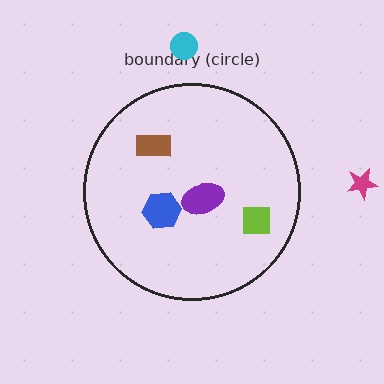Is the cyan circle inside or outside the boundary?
Outside.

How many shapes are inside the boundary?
4 inside, 2 outside.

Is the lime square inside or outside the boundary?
Inside.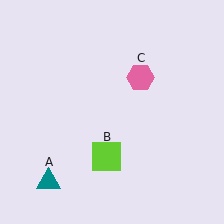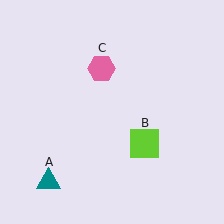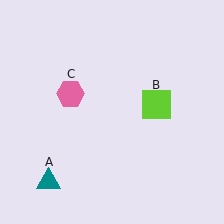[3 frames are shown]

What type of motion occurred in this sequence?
The lime square (object B), pink hexagon (object C) rotated counterclockwise around the center of the scene.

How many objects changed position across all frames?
2 objects changed position: lime square (object B), pink hexagon (object C).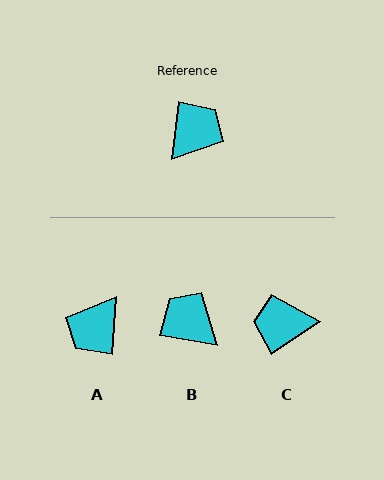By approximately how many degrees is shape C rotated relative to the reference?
Approximately 132 degrees counter-clockwise.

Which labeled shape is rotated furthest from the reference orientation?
A, about 177 degrees away.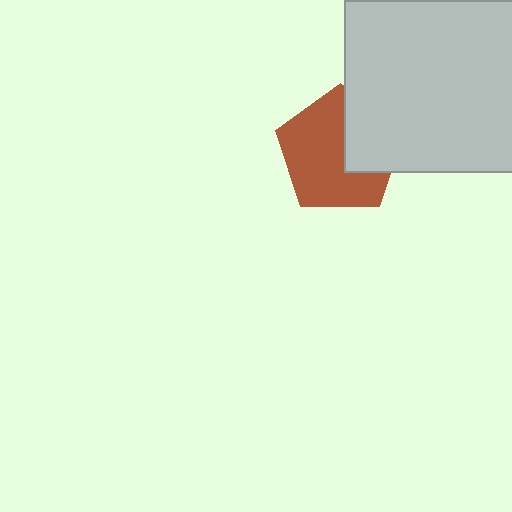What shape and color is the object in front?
The object in front is a light gray square.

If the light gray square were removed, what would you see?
You would see the complete brown pentagon.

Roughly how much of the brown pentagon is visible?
Most of it is visible (roughly 67%).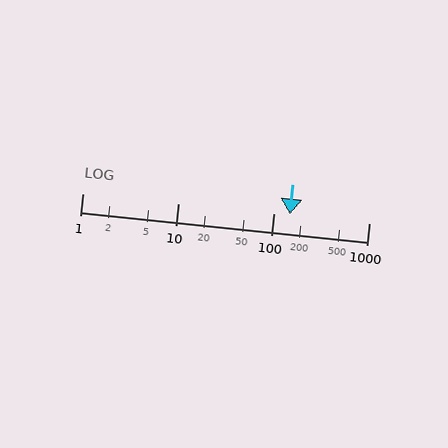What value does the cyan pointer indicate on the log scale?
The pointer indicates approximately 150.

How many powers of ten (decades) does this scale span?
The scale spans 3 decades, from 1 to 1000.